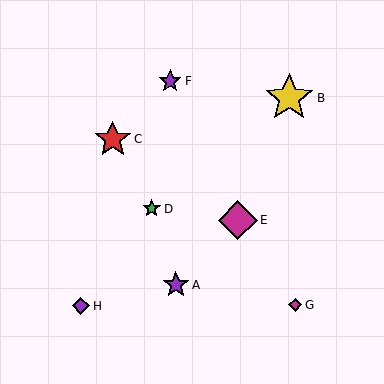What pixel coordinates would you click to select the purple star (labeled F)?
Click at (170, 81) to select the purple star F.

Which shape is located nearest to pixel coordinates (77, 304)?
The purple diamond (labeled H) at (81, 306) is nearest to that location.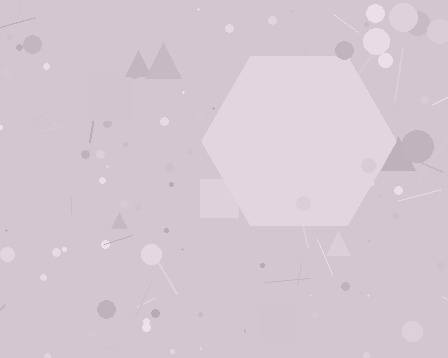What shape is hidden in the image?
A hexagon is hidden in the image.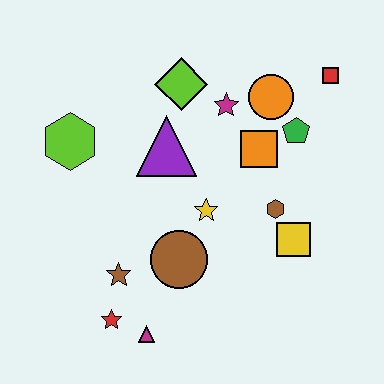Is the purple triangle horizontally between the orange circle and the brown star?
Yes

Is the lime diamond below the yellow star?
No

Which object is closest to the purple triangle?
The lime diamond is closest to the purple triangle.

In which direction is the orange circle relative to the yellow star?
The orange circle is above the yellow star.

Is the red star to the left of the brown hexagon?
Yes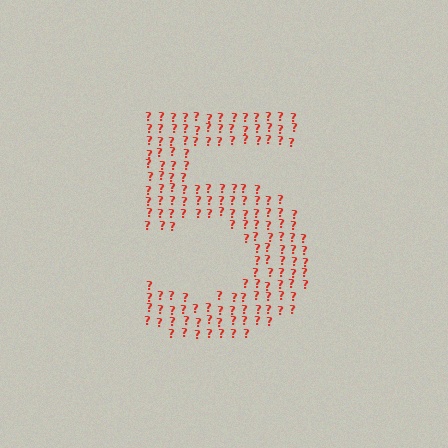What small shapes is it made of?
It is made of small question marks.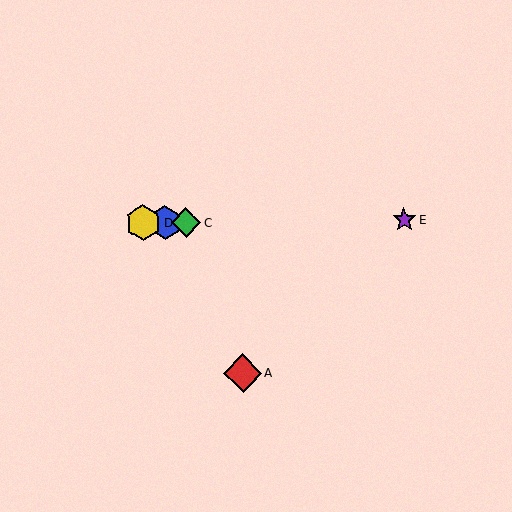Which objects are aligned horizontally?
Objects B, C, D, E are aligned horizontally.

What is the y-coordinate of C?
Object C is at y≈223.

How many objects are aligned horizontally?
4 objects (B, C, D, E) are aligned horizontally.